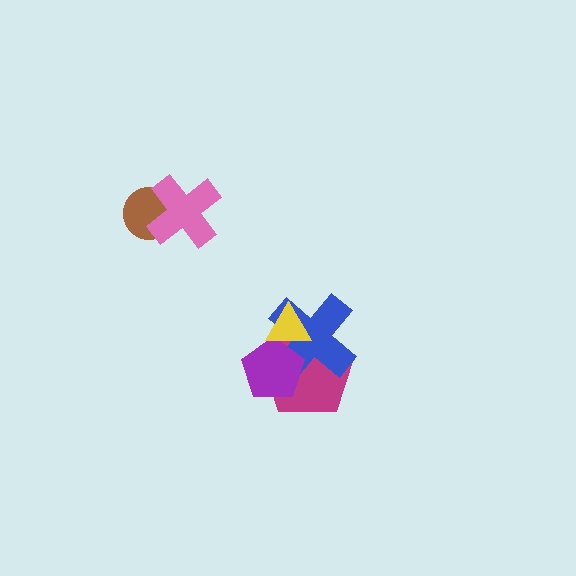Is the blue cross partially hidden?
Yes, it is partially covered by another shape.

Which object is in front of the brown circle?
The pink cross is in front of the brown circle.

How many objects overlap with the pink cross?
1 object overlaps with the pink cross.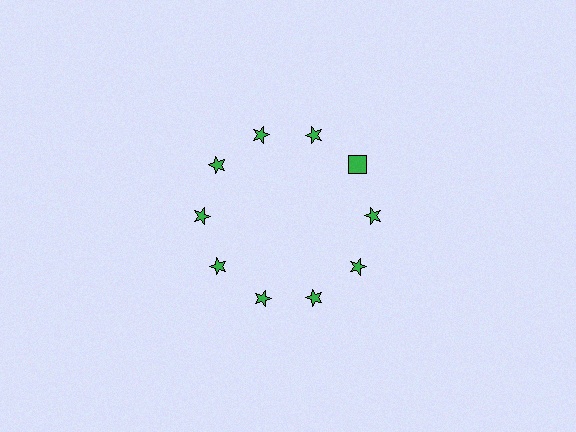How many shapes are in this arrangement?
There are 10 shapes arranged in a ring pattern.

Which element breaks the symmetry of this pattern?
The green square at roughly the 2 o'clock position breaks the symmetry. All other shapes are green stars.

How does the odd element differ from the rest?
It has a different shape: square instead of star.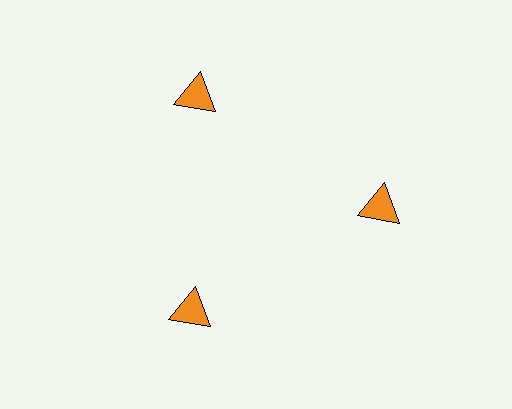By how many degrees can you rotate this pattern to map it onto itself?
The pattern maps onto itself every 120 degrees of rotation.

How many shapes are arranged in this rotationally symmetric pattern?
There are 3 shapes, arranged in 3 groups of 1.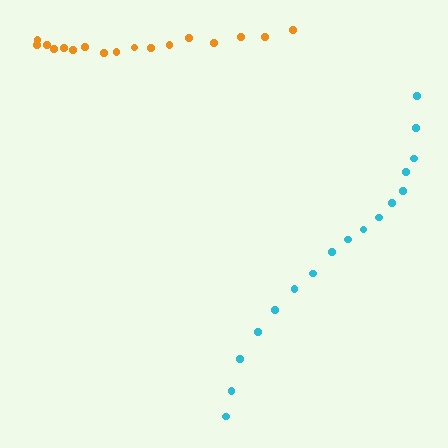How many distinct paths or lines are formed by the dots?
There are 2 distinct paths.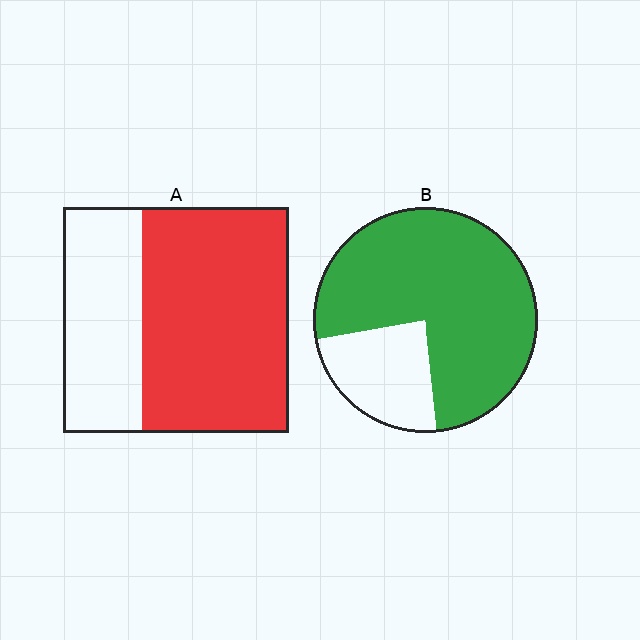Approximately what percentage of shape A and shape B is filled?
A is approximately 65% and B is approximately 75%.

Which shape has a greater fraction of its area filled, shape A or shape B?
Shape B.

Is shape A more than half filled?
Yes.